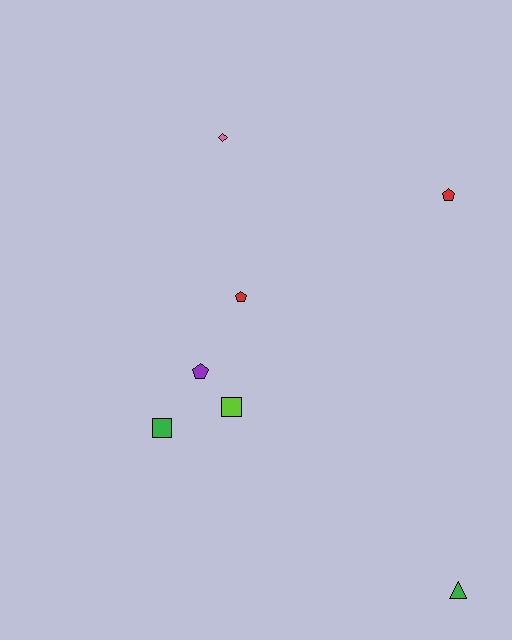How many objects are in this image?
There are 7 objects.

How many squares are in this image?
There are 2 squares.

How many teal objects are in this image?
There are no teal objects.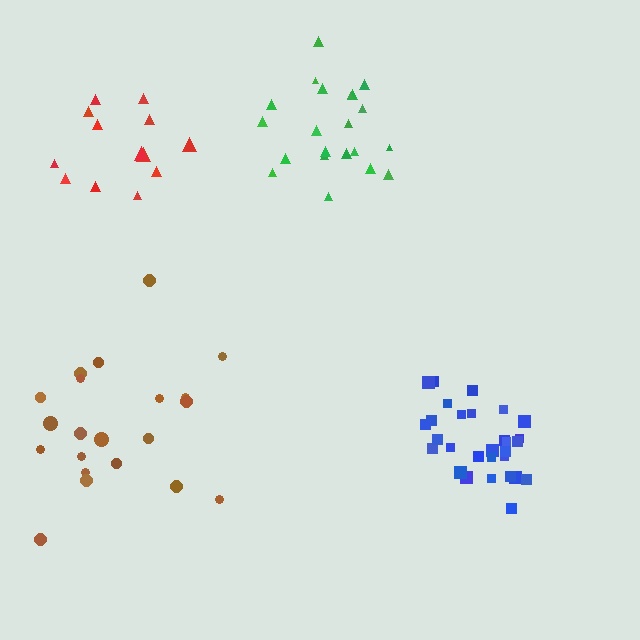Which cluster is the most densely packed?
Blue.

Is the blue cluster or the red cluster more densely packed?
Blue.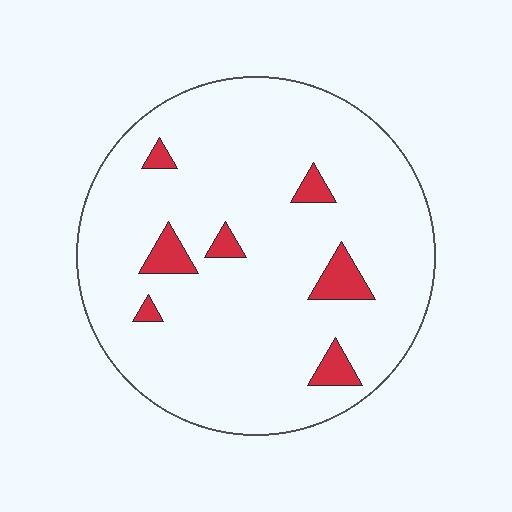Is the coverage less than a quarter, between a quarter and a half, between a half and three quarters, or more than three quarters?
Less than a quarter.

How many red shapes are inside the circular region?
7.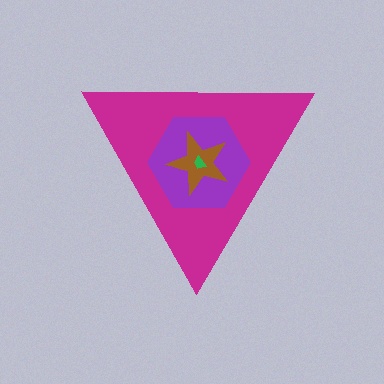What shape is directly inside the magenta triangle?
The purple hexagon.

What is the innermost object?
The green trapezoid.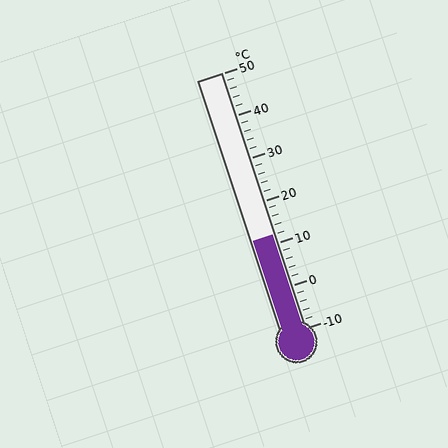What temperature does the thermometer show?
The thermometer shows approximately 12°C.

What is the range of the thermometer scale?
The thermometer scale ranges from -10°C to 50°C.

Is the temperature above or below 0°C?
The temperature is above 0°C.